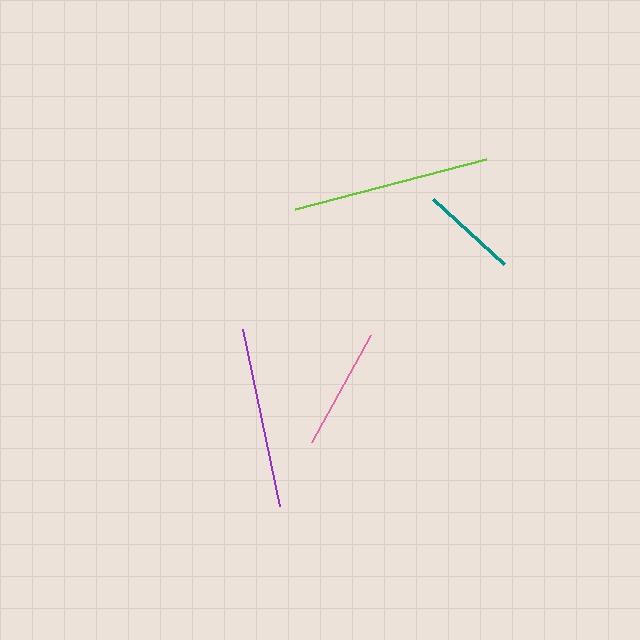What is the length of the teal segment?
The teal segment is approximately 96 pixels long.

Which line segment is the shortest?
The teal line is the shortest at approximately 96 pixels.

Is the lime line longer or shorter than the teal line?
The lime line is longer than the teal line.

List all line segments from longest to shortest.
From longest to shortest: lime, purple, pink, teal.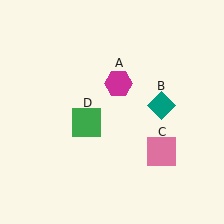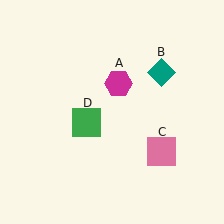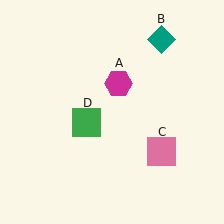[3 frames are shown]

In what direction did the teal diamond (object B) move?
The teal diamond (object B) moved up.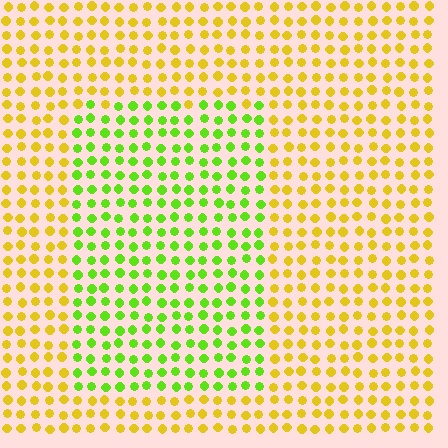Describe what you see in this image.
The image is filled with small yellow elements in a uniform arrangement. A rectangle-shaped region is visible where the elements are tinted to a slightly different hue, forming a subtle color boundary.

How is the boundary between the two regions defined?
The boundary is defined purely by a slight shift in hue (about 48 degrees). Spacing, size, and orientation are identical on both sides.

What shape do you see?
I see a rectangle.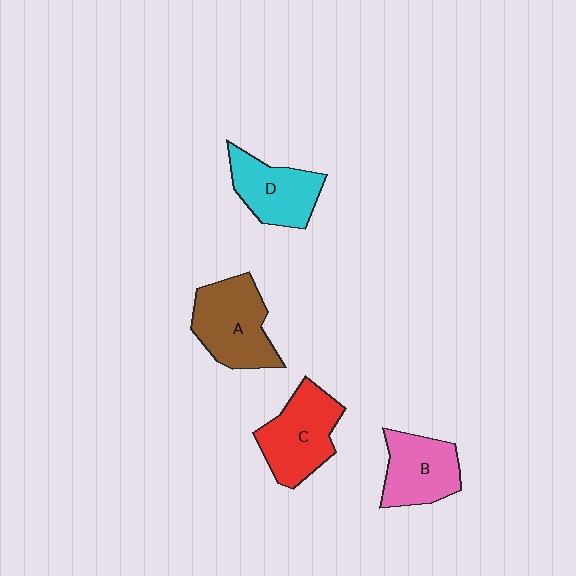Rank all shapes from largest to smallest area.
From largest to smallest: A (brown), C (red), B (pink), D (cyan).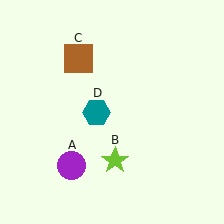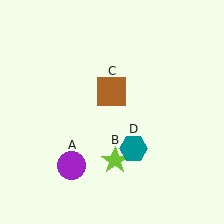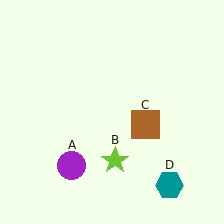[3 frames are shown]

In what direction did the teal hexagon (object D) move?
The teal hexagon (object D) moved down and to the right.